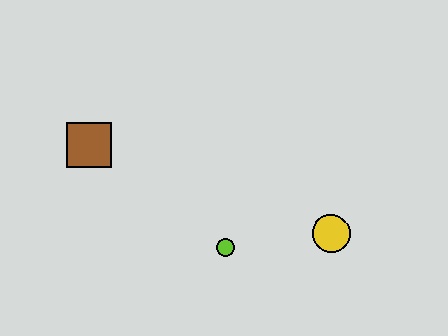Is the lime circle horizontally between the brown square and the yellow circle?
Yes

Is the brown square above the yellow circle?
Yes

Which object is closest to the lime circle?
The yellow circle is closest to the lime circle.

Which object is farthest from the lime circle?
The brown square is farthest from the lime circle.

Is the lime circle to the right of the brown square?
Yes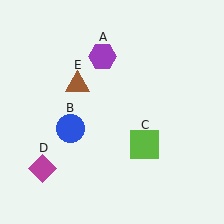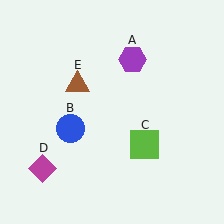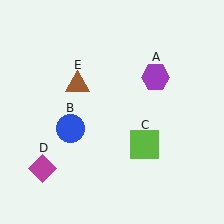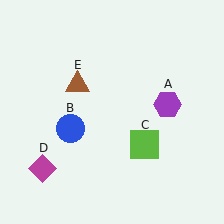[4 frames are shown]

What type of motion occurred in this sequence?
The purple hexagon (object A) rotated clockwise around the center of the scene.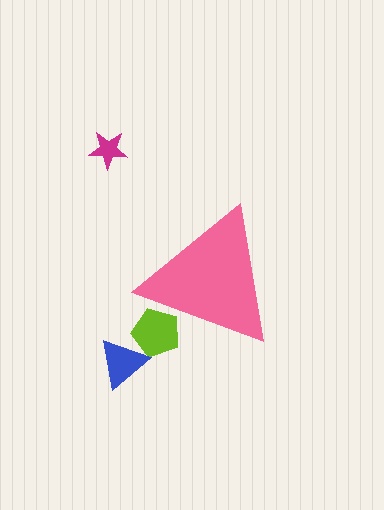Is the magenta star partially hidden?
No, the magenta star is fully visible.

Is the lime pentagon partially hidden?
Yes, the lime pentagon is partially hidden behind the pink triangle.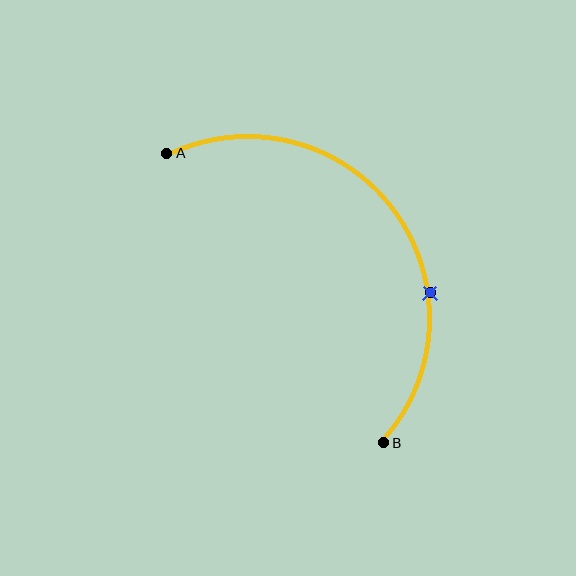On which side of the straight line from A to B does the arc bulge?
The arc bulges above and to the right of the straight line connecting A and B.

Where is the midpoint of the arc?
The arc midpoint is the point on the curve farthest from the straight line joining A and B. It sits above and to the right of that line.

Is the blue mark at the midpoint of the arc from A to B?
No. The blue mark lies on the arc but is closer to endpoint B. The arc midpoint would be at the point on the curve equidistant along the arc from both A and B.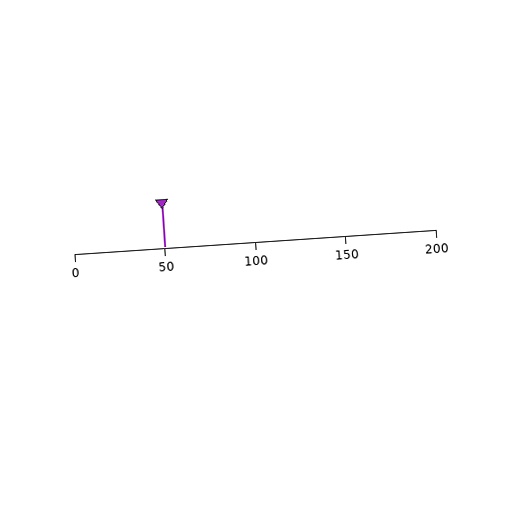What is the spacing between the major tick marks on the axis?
The major ticks are spaced 50 apart.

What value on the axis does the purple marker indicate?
The marker indicates approximately 50.